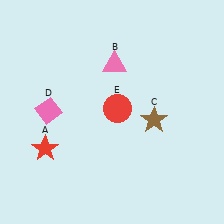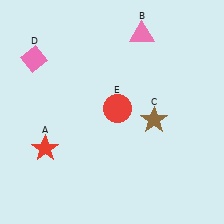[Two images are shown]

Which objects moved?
The objects that moved are: the pink triangle (B), the pink diamond (D).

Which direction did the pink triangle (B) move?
The pink triangle (B) moved up.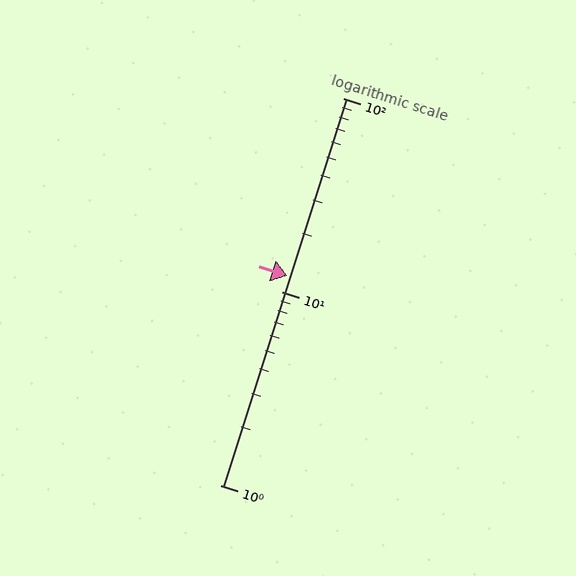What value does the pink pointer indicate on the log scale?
The pointer indicates approximately 12.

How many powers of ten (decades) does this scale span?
The scale spans 2 decades, from 1 to 100.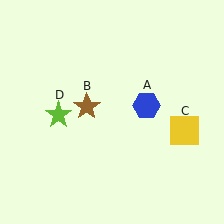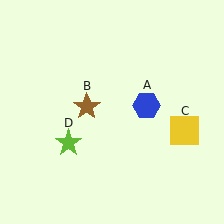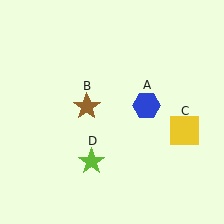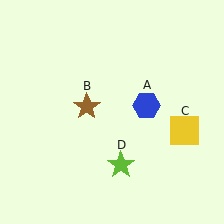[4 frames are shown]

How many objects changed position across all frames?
1 object changed position: lime star (object D).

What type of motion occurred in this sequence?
The lime star (object D) rotated counterclockwise around the center of the scene.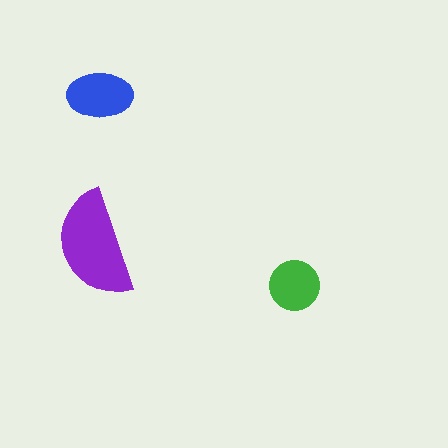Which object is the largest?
The purple semicircle.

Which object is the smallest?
The green circle.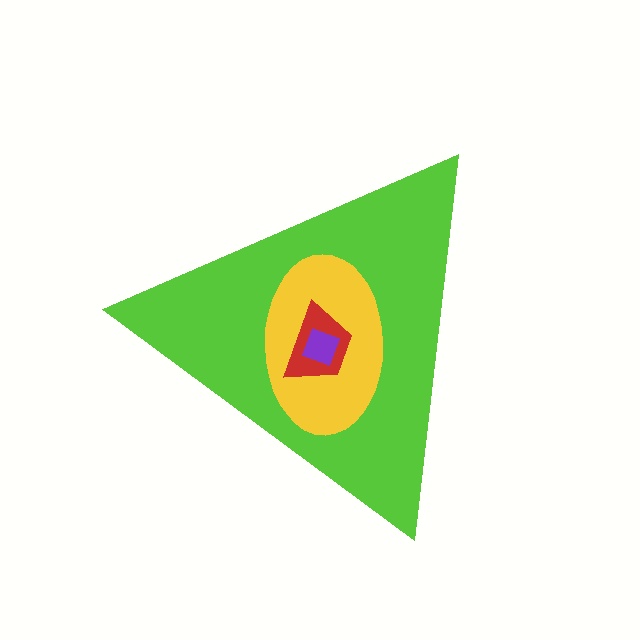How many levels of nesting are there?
4.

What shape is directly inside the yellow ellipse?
The red trapezoid.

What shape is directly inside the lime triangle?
The yellow ellipse.